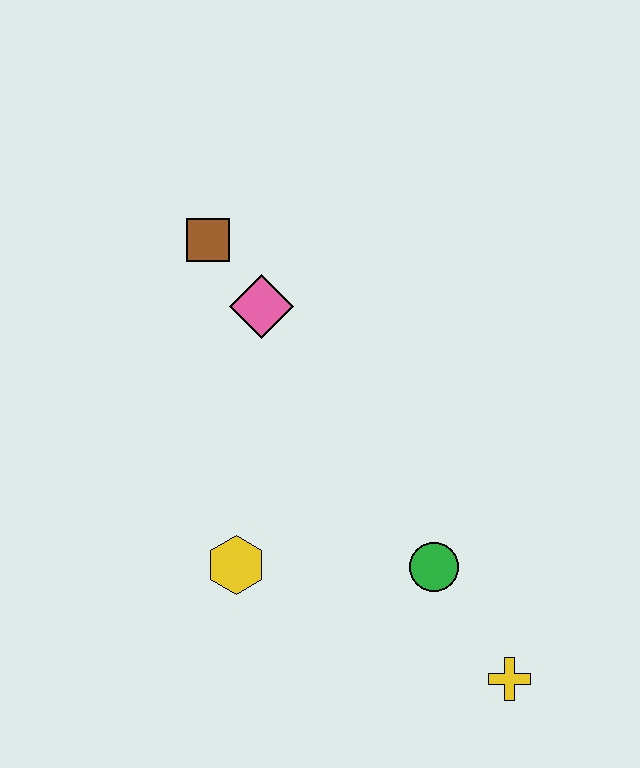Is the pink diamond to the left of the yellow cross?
Yes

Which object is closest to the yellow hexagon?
The green circle is closest to the yellow hexagon.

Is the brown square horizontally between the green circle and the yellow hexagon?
No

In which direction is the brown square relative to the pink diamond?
The brown square is above the pink diamond.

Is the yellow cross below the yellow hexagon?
Yes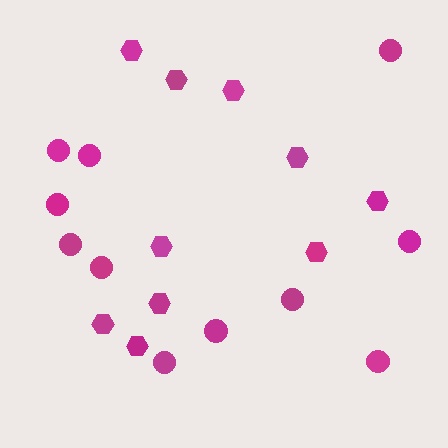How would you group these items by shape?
There are 2 groups: one group of circles (11) and one group of hexagons (10).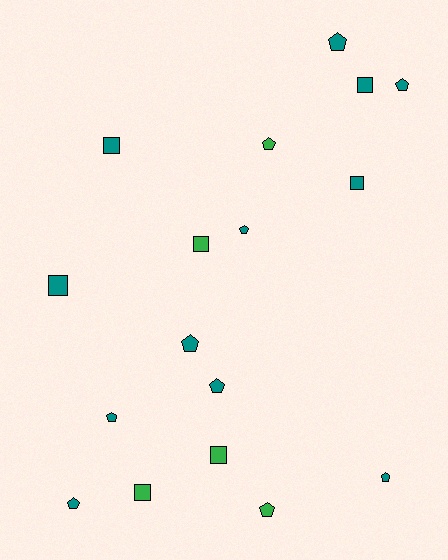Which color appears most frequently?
Teal, with 12 objects.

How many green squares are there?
There are 3 green squares.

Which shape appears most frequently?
Pentagon, with 10 objects.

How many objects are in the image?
There are 17 objects.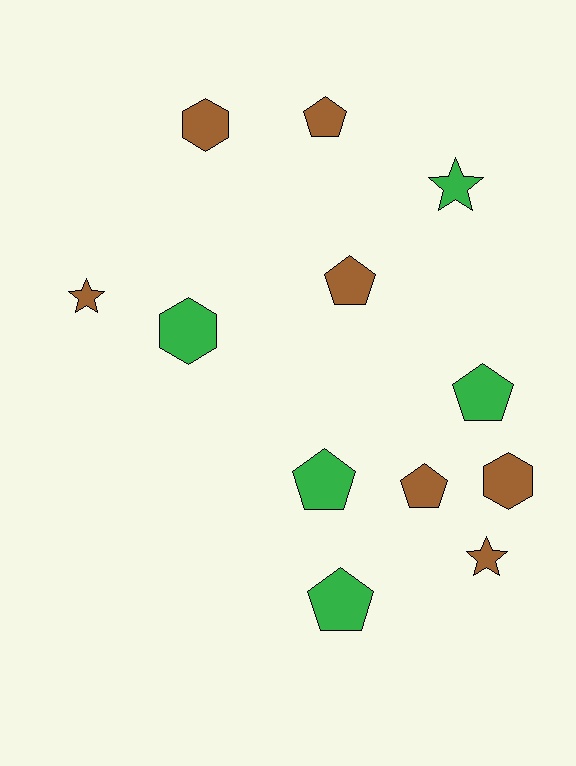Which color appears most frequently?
Brown, with 7 objects.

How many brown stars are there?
There are 2 brown stars.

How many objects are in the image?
There are 12 objects.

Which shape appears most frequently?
Pentagon, with 6 objects.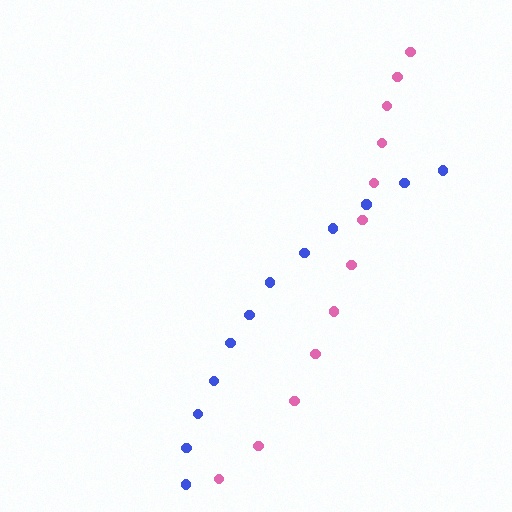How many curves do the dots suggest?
There are 2 distinct paths.